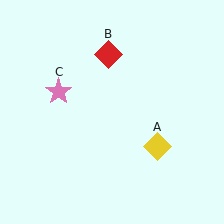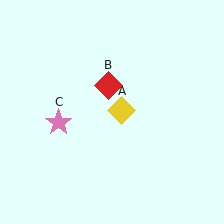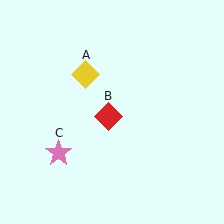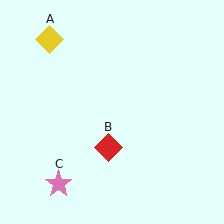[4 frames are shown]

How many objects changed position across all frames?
3 objects changed position: yellow diamond (object A), red diamond (object B), pink star (object C).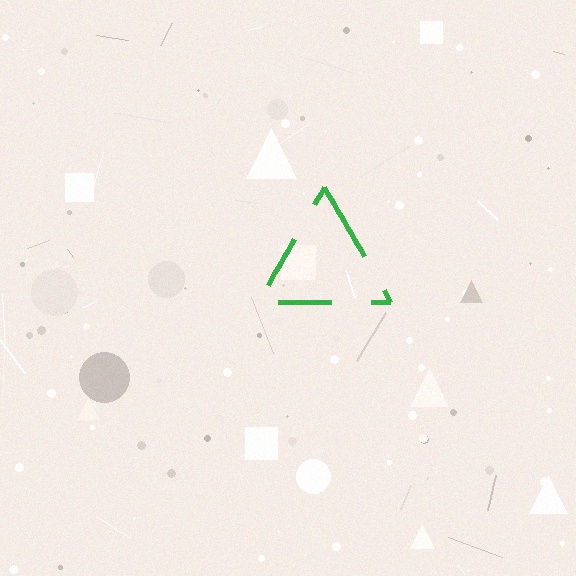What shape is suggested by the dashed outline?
The dashed outline suggests a triangle.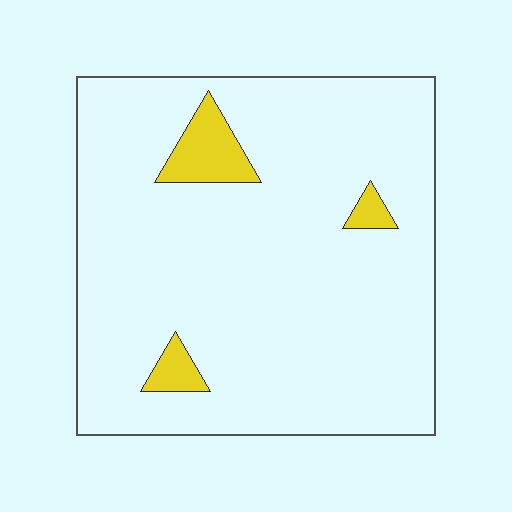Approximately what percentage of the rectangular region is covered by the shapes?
Approximately 5%.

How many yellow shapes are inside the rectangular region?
3.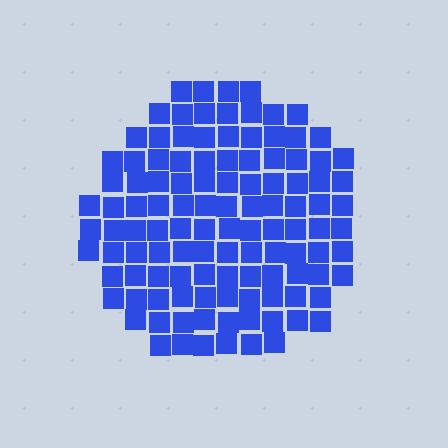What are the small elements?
The small elements are squares.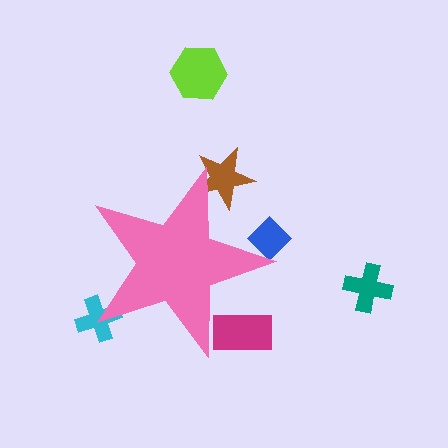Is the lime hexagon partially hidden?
No, the lime hexagon is fully visible.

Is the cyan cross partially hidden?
Yes, the cyan cross is partially hidden behind the pink star.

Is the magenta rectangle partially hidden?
Yes, the magenta rectangle is partially hidden behind the pink star.